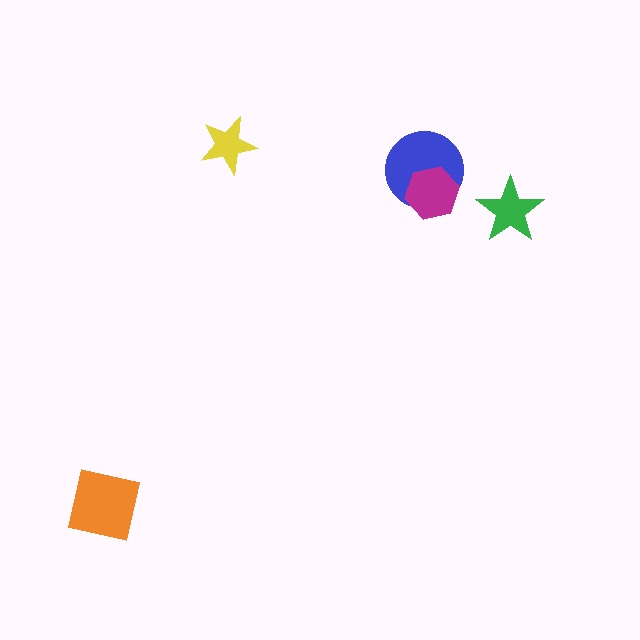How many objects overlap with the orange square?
0 objects overlap with the orange square.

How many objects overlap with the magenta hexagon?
1 object overlaps with the magenta hexagon.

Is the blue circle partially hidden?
Yes, it is partially covered by another shape.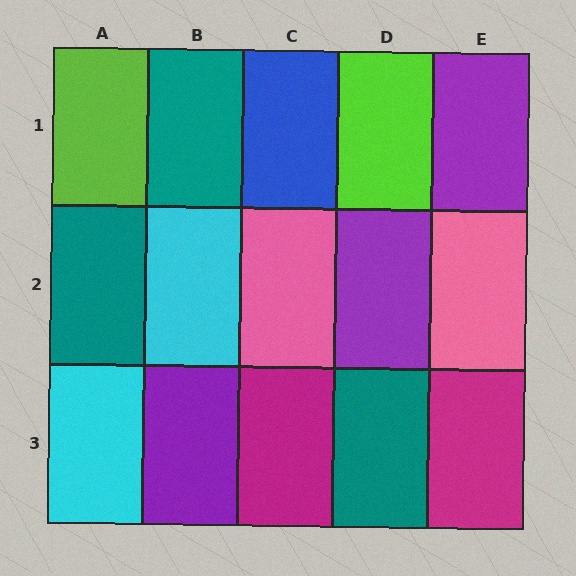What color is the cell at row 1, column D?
Lime.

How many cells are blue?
1 cell is blue.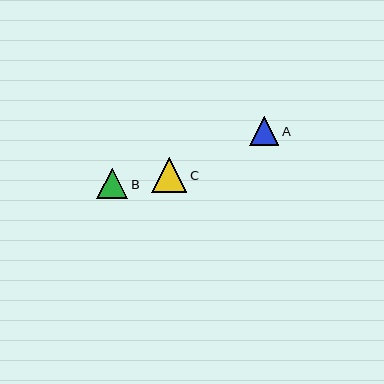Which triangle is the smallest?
Triangle A is the smallest with a size of approximately 29 pixels.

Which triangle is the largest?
Triangle C is the largest with a size of approximately 35 pixels.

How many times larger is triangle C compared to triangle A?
Triangle C is approximately 1.2 times the size of triangle A.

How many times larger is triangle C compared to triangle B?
Triangle C is approximately 1.2 times the size of triangle B.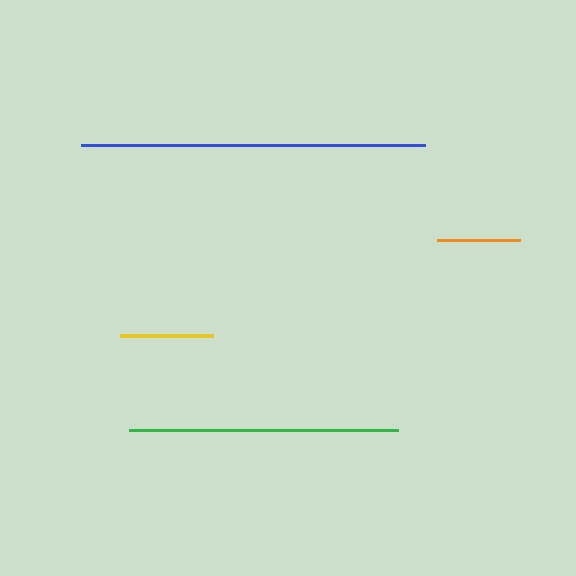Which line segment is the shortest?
The orange line is the shortest at approximately 83 pixels.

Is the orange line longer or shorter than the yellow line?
The yellow line is longer than the orange line.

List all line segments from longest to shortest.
From longest to shortest: blue, green, yellow, orange.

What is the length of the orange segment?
The orange segment is approximately 83 pixels long.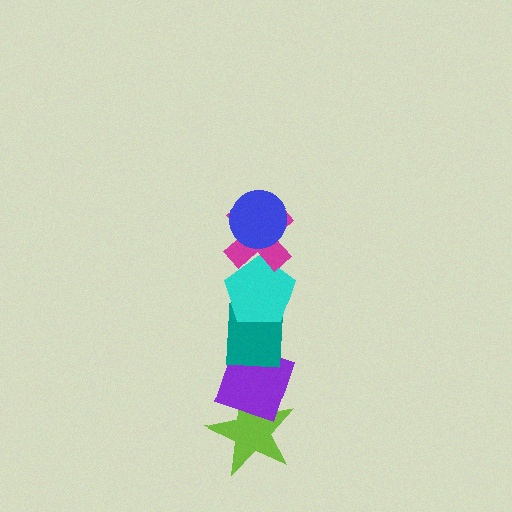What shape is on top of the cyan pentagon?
The magenta cross is on top of the cyan pentagon.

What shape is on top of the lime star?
The purple diamond is on top of the lime star.